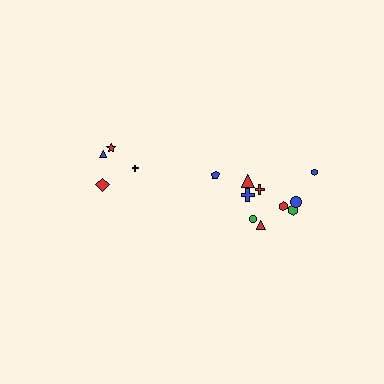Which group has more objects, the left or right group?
The right group.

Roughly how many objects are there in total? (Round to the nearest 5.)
Roughly 15 objects in total.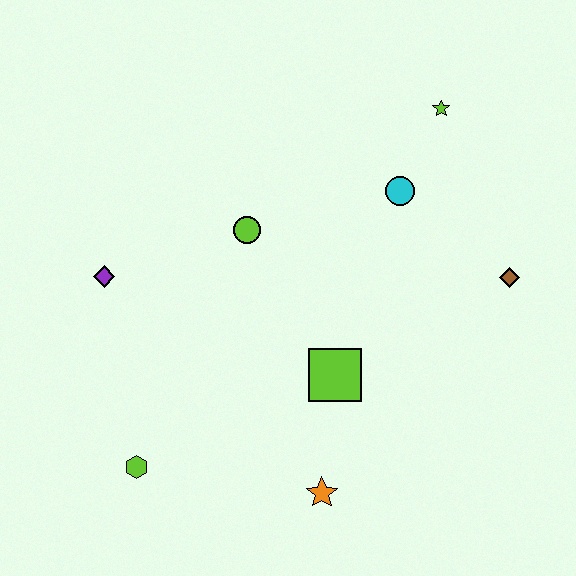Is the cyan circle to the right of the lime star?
No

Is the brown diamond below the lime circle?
Yes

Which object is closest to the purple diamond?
The lime circle is closest to the purple diamond.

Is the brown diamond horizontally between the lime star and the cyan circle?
No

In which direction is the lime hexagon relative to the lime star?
The lime hexagon is below the lime star.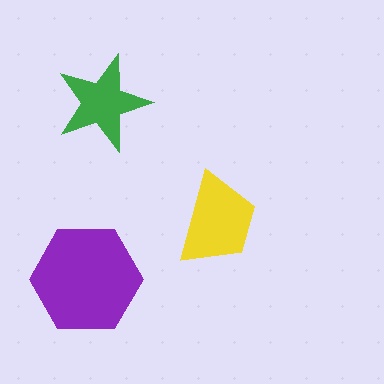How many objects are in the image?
There are 3 objects in the image.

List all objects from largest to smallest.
The purple hexagon, the yellow trapezoid, the green star.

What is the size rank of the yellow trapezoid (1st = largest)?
2nd.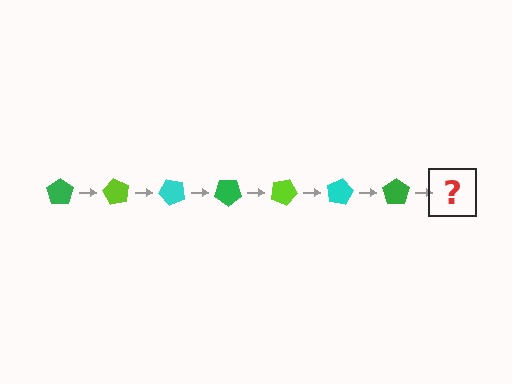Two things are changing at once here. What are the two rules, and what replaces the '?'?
The two rules are that it rotates 60 degrees each step and the color cycles through green, lime, and cyan. The '?' should be a lime pentagon, rotated 420 degrees from the start.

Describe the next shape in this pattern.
It should be a lime pentagon, rotated 420 degrees from the start.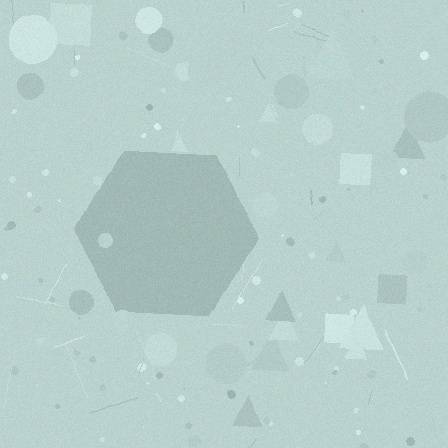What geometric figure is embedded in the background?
A hexagon is embedded in the background.